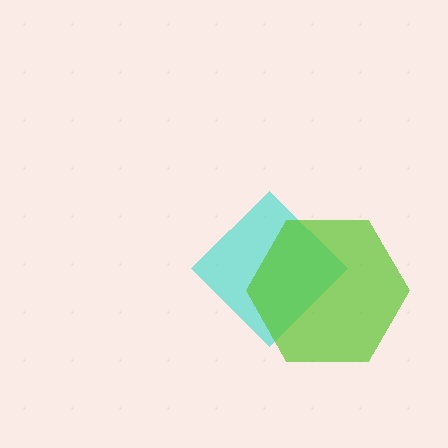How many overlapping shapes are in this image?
There are 2 overlapping shapes in the image.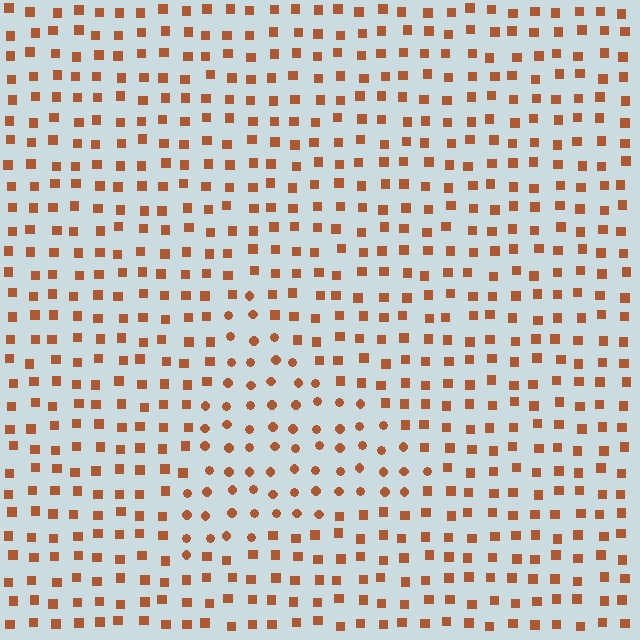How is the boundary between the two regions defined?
The boundary is defined by a change in element shape: circles inside vs. squares outside. All elements share the same color and spacing.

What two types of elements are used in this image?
The image uses circles inside the triangle region and squares outside it.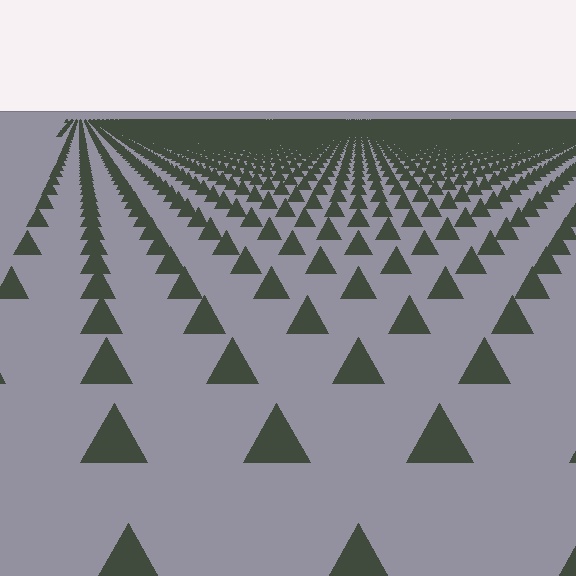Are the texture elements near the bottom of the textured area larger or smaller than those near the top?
Larger. Near the bottom, elements are closer to the viewer and appear at a bigger on-screen size.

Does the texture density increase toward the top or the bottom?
Density increases toward the top.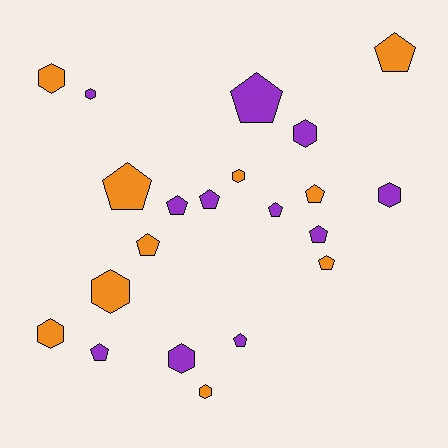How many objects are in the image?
There are 21 objects.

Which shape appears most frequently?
Pentagon, with 12 objects.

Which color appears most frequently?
Purple, with 11 objects.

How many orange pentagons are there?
There are 5 orange pentagons.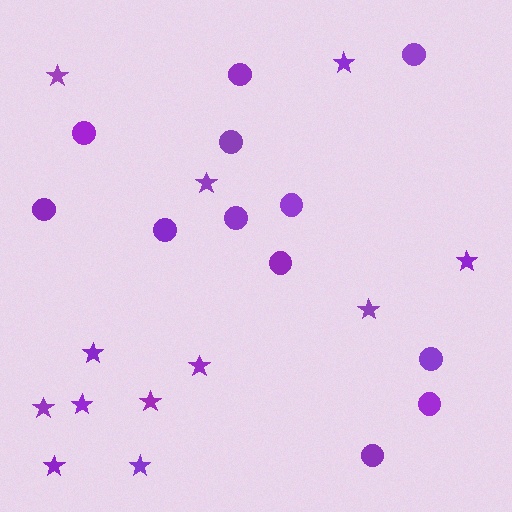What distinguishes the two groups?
There are 2 groups: one group of circles (12) and one group of stars (12).